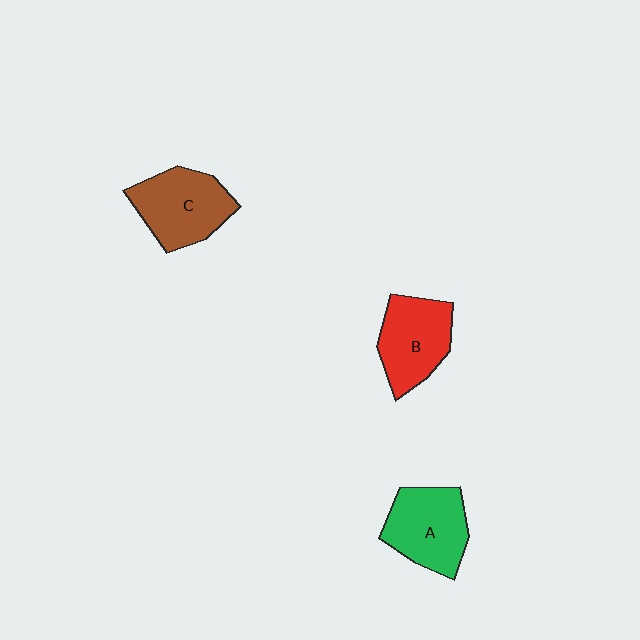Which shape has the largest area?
Shape C (brown).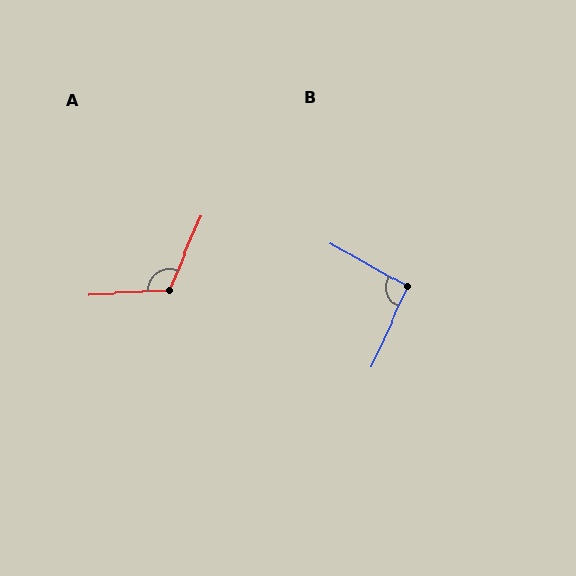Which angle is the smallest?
B, at approximately 95 degrees.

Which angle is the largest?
A, at approximately 116 degrees.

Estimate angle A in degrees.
Approximately 116 degrees.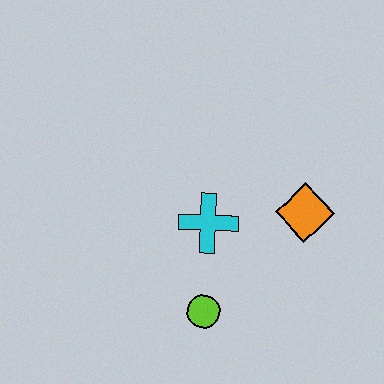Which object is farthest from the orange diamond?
The lime circle is farthest from the orange diamond.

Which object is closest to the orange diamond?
The cyan cross is closest to the orange diamond.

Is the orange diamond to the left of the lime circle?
No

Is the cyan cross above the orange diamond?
No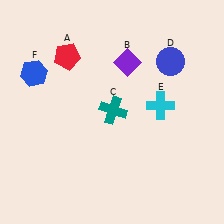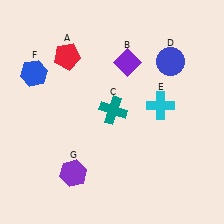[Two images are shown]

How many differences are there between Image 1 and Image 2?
There is 1 difference between the two images.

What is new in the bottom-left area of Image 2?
A purple hexagon (G) was added in the bottom-left area of Image 2.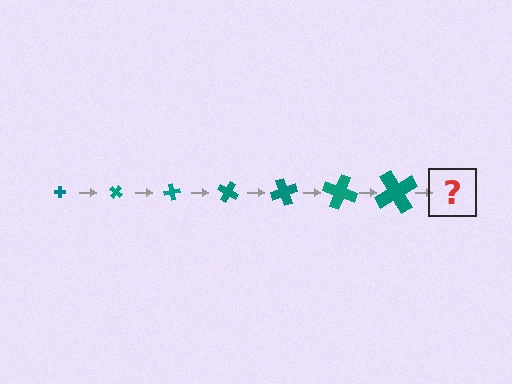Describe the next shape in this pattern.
It should be a cross, larger than the previous one and rotated 280 degrees from the start.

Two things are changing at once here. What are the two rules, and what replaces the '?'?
The two rules are that the cross grows larger each step and it rotates 40 degrees each step. The '?' should be a cross, larger than the previous one and rotated 280 degrees from the start.